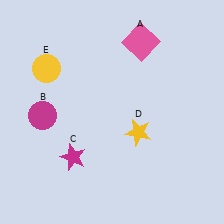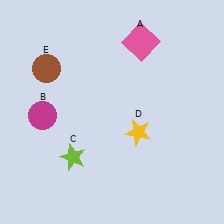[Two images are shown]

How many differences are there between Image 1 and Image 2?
There are 2 differences between the two images.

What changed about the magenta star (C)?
In Image 1, C is magenta. In Image 2, it changed to lime.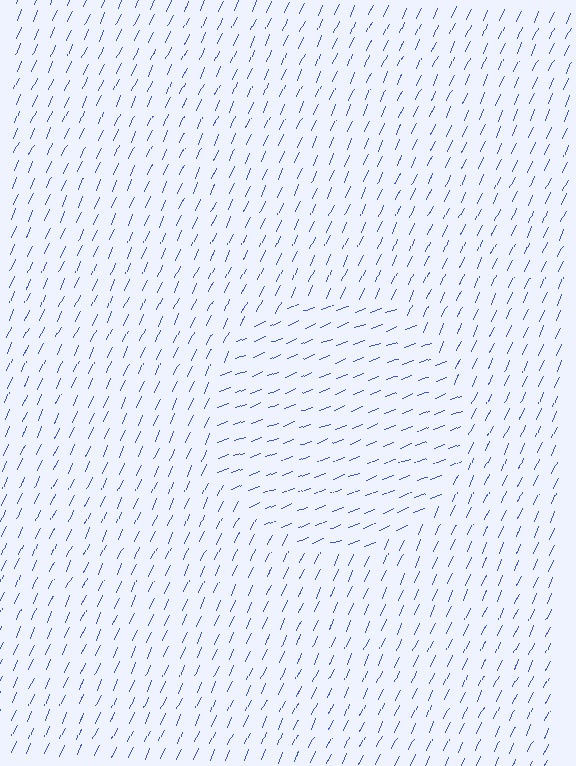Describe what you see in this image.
The image is filled with small blue line segments. A circle region in the image has lines oriented differently from the surrounding lines, creating a visible texture boundary.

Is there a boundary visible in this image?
Yes, there is a texture boundary formed by a change in line orientation.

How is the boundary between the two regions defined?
The boundary is defined purely by a change in line orientation (approximately 45 degrees difference). All lines are the same color and thickness.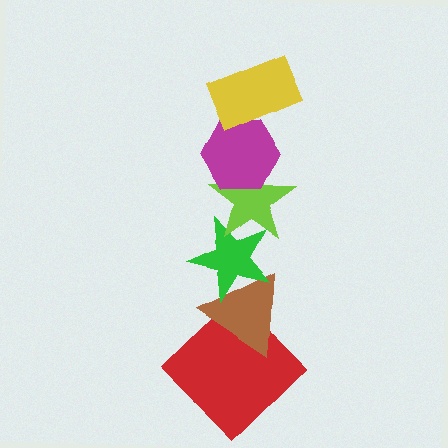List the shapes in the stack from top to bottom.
From top to bottom: the yellow rectangle, the magenta hexagon, the lime star, the green star, the brown triangle, the red diamond.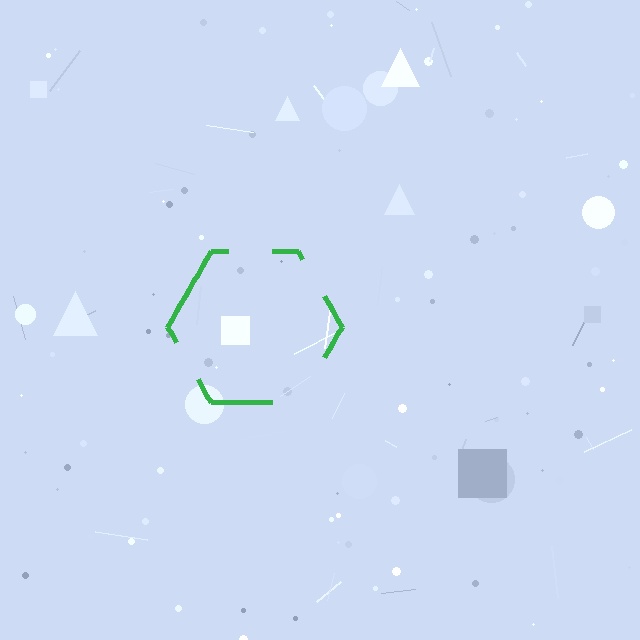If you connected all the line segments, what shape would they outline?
They would outline a hexagon.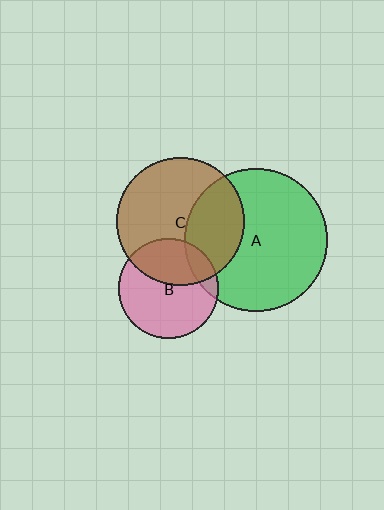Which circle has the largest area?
Circle A (green).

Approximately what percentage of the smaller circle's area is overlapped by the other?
Approximately 35%.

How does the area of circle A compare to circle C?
Approximately 1.3 times.